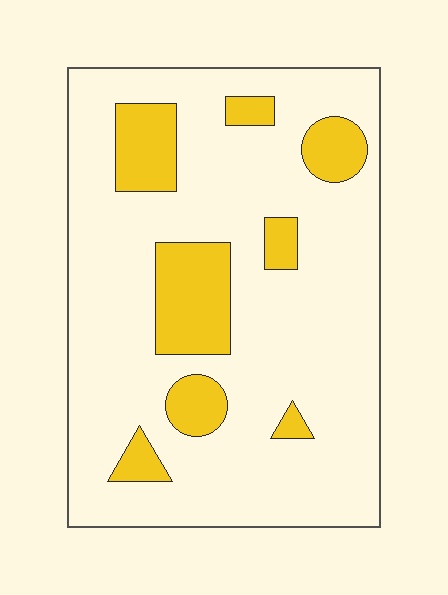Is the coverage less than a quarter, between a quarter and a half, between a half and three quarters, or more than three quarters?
Less than a quarter.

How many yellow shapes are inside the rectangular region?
8.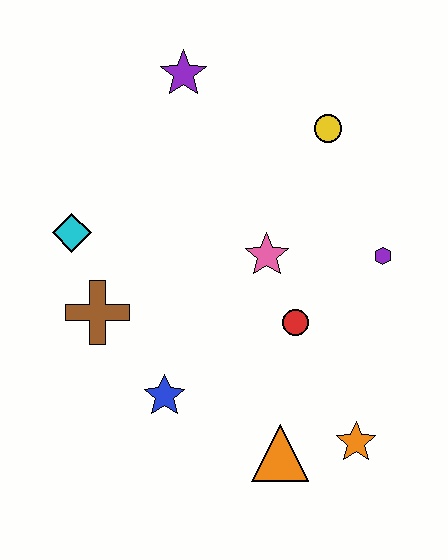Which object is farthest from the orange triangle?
The purple star is farthest from the orange triangle.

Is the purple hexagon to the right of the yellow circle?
Yes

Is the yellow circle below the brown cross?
No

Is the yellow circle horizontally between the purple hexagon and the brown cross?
Yes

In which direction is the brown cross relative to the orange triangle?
The brown cross is to the left of the orange triangle.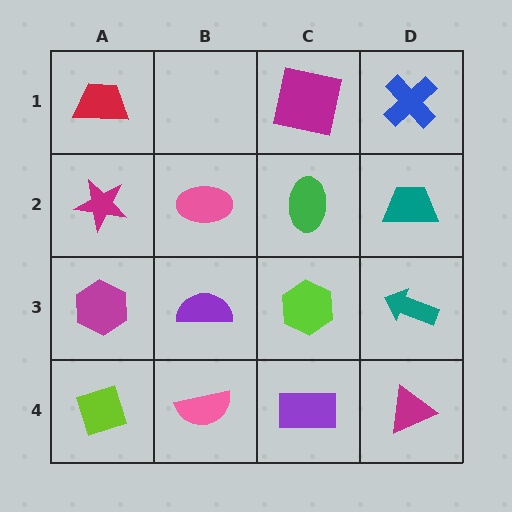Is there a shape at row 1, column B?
No, that cell is empty.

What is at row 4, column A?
A lime diamond.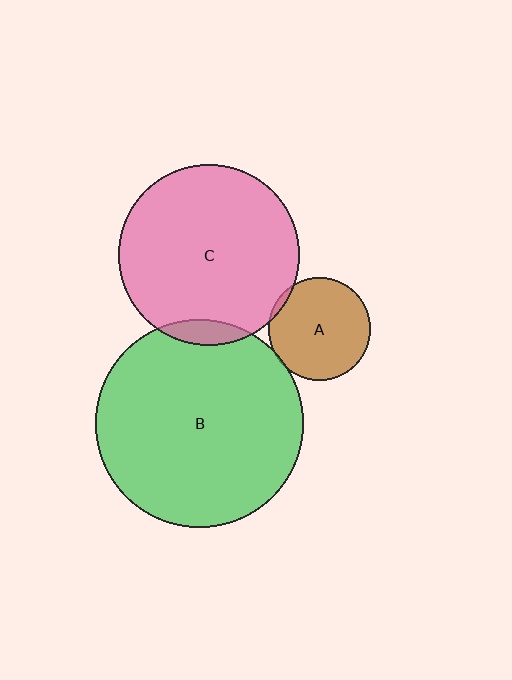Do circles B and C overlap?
Yes.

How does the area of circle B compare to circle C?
Approximately 1.3 times.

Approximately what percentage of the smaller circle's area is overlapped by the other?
Approximately 5%.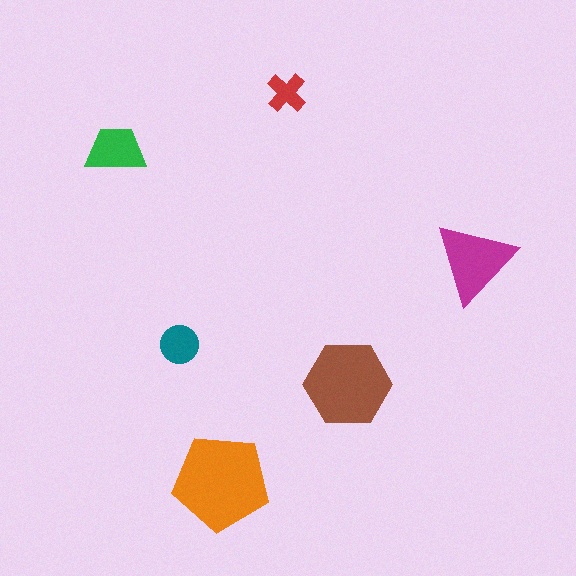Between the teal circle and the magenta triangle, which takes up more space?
The magenta triangle.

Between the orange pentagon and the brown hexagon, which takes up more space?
The orange pentagon.